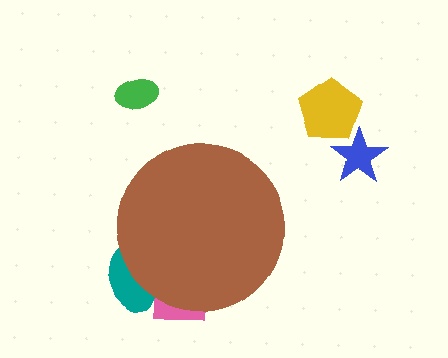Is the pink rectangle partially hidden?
Yes, the pink rectangle is partially hidden behind the brown circle.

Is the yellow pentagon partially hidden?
No, the yellow pentagon is fully visible.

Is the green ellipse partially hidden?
No, the green ellipse is fully visible.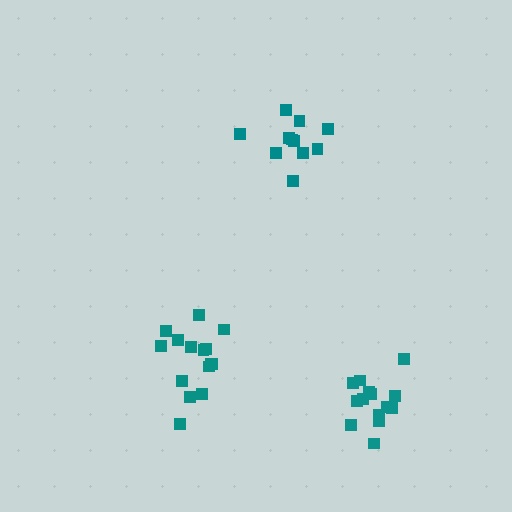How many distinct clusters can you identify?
There are 3 distinct clusters.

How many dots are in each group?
Group 1: 11 dots, Group 2: 14 dots, Group 3: 15 dots (40 total).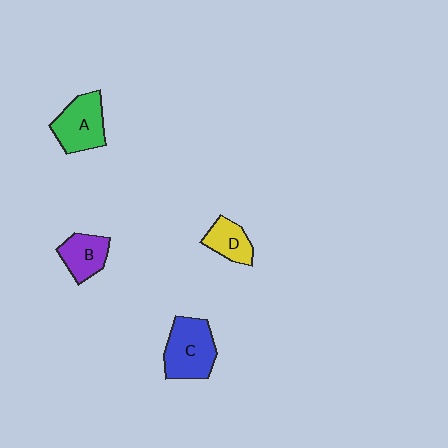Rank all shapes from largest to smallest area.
From largest to smallest: C (blue), A (green), B (purple), D (yellow).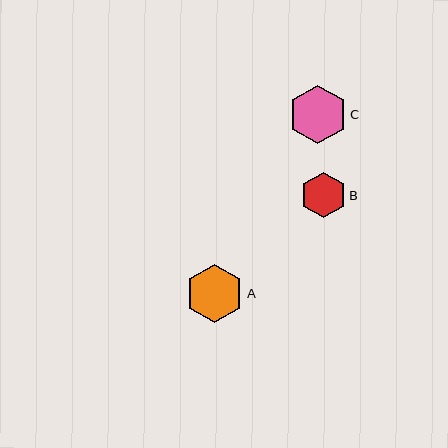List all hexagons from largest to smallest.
From largest to smallest: C, A, B.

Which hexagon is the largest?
Hexagon C is the largest with a size of approximately 59 pixels.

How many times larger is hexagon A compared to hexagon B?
Hexagon A is approximately 1.3 times the size of hexagon B.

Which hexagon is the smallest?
Hexagon B is the smallest with a size of approximately 45 pixels.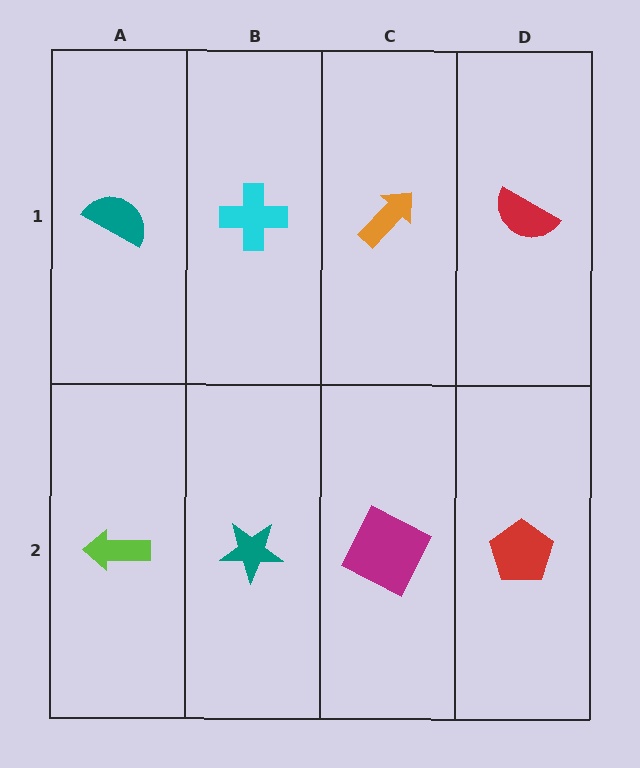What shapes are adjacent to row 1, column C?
A magenta square (row 2, column C), a cyan cross (row 1, column B), a red semicircle (row 1, column D).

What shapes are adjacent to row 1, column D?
A red pentagon (row 2, column D), an orange arrow (row 1, column C).